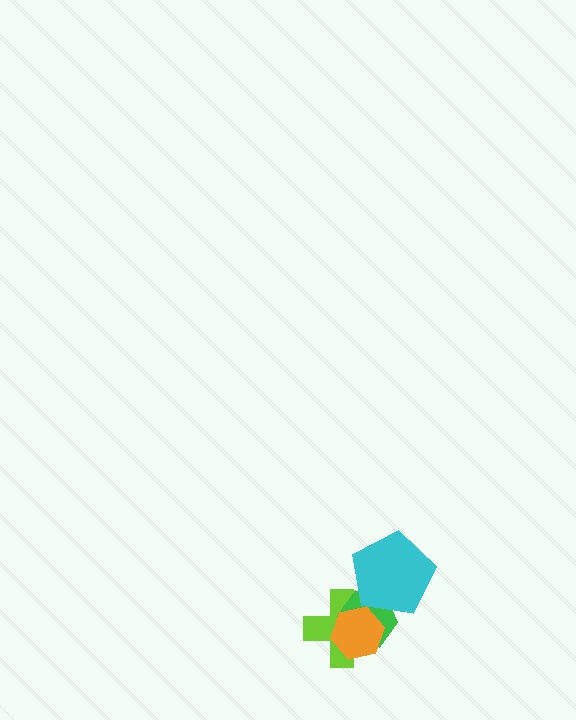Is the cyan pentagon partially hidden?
No, no other shape covers it.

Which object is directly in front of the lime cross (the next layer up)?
The green hexagon is directly in front of the lime cross.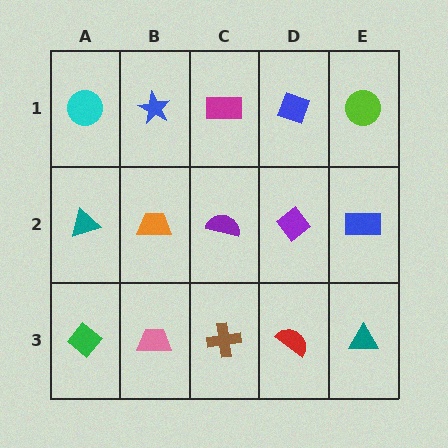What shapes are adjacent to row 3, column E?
A blue rectangle (row 2, column E), a red semicircle (row 3, column D).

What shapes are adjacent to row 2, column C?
A magenta rectangle (row 1, column C), a brown cross (row 3, column C), an orange trapezoid (row 2, column B), a purple diamond (row 2, column D).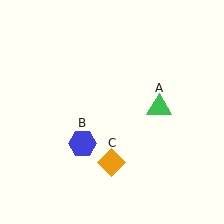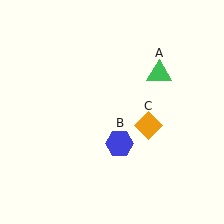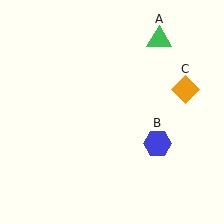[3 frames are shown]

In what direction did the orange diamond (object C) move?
The orange diamond (object C) moved up and to the right.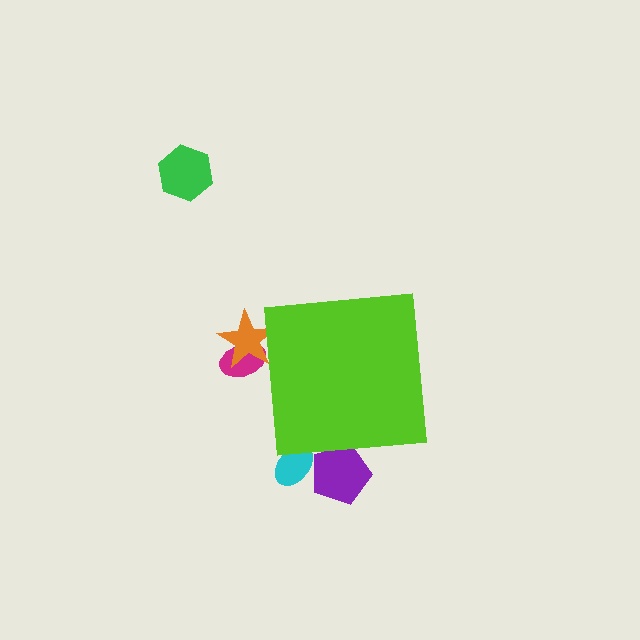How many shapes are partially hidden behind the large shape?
4 shapes are partially hidden.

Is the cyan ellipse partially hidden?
Yes, the cyan ellipse is partially hidden behind the lime square.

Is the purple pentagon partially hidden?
Yes, the purple pentagon is partially hidden behind the lime square.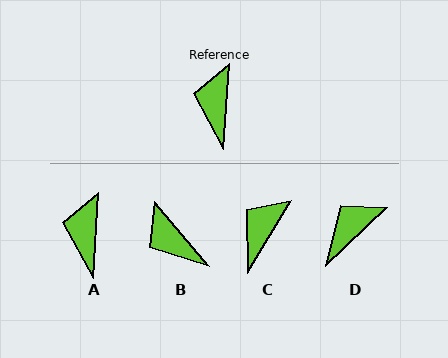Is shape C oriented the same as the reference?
No, it is off by about 28 degrees.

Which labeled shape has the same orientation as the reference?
A.